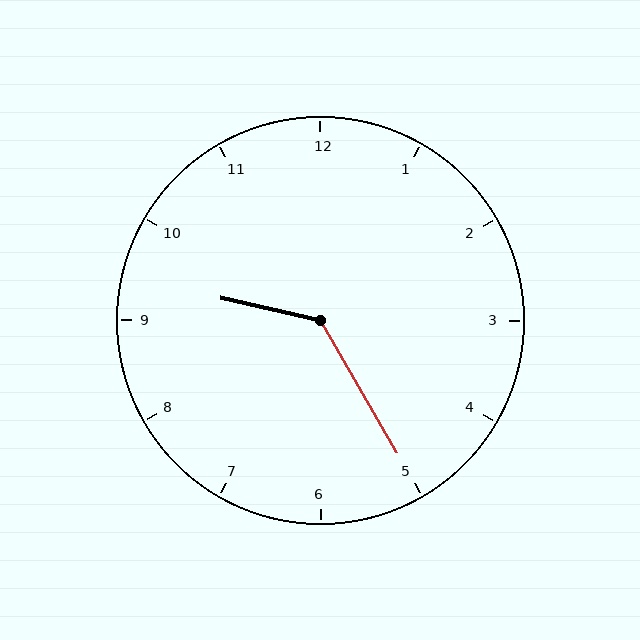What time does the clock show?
9:25.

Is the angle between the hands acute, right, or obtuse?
It is obtuse.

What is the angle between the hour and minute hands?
Approximately 132 degrees.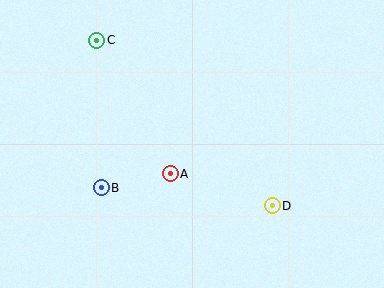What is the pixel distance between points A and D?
The distance between A and D is 107 pixels.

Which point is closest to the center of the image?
Point A at (170, 174) is closest to the center.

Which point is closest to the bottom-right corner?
Point D is closest to the bottom-right corner.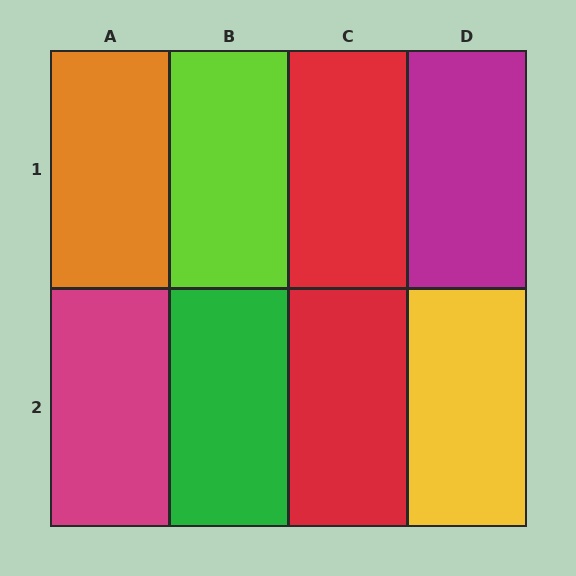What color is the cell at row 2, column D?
Yellow.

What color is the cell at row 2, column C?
Red.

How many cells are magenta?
2 cells are magenta.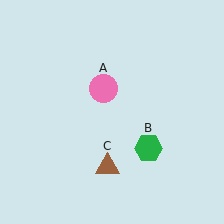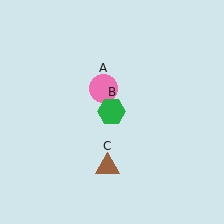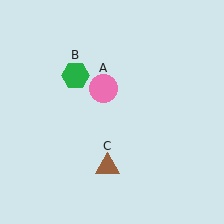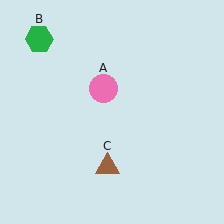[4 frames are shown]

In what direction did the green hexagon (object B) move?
The green hexagon (object B) moved up and to the left.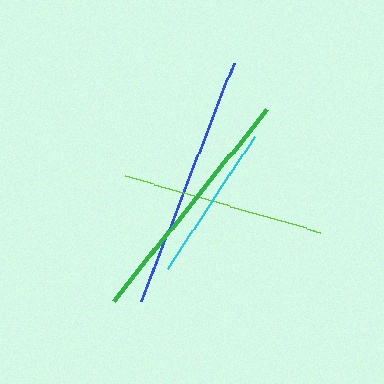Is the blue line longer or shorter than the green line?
The blue line is longer than the green line.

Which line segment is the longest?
The blue line is the longest at approximately 257 pixels.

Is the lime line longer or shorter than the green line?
The green line is longer than the lime line.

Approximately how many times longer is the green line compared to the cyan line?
The green line is approximately 1.6 times the length of the cyan line.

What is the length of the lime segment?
The lime segment is approximately 204 pixels long.